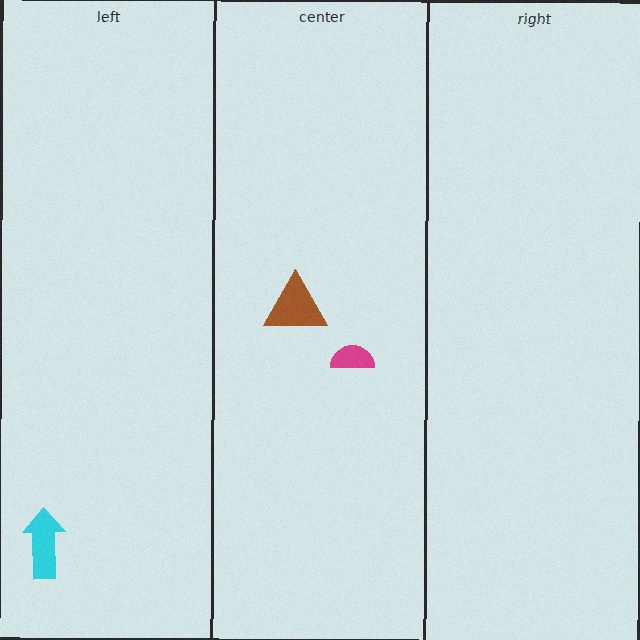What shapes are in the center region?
The brown triangle, the magenta semicircle.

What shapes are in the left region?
The cyan arrow.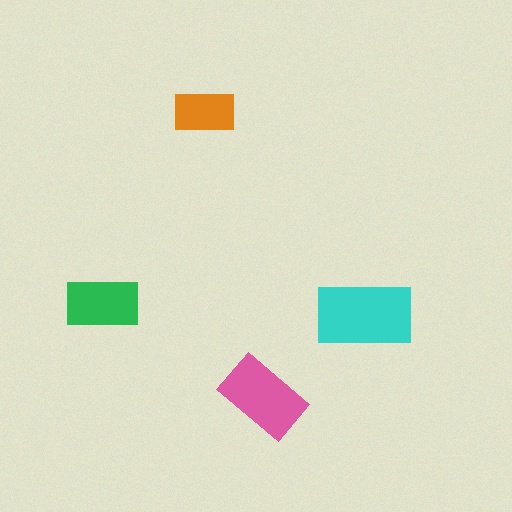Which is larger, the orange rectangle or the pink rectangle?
The pink one.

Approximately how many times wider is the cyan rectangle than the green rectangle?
About 1.5 times wider.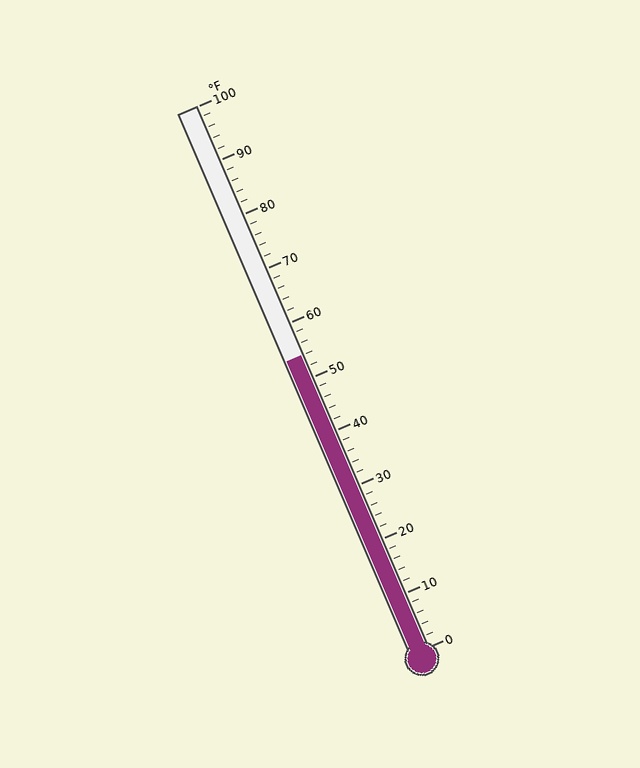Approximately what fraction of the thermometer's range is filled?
The thermometer is filled to approximately 55% of its range.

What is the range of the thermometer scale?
The thermometer scale ranges from 0°F to 100°F.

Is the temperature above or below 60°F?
The temperature is below 60°F.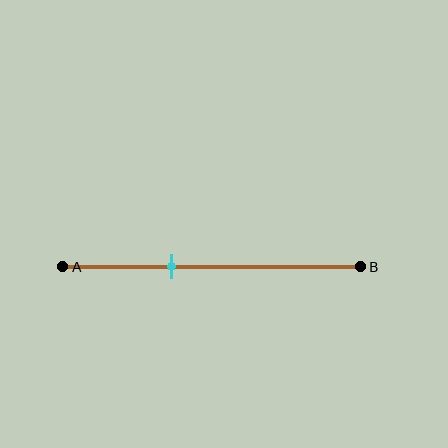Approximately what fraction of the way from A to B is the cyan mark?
The cyan mark is approximately 35% of the way from A to B.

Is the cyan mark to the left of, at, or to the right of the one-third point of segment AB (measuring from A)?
The cyan mark is to the right of the one-third point of segment AB.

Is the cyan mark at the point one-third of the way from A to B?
No, the mark is at about 35% from A, not at the 33% one-third point.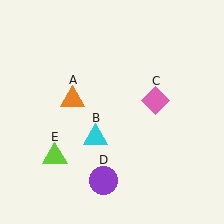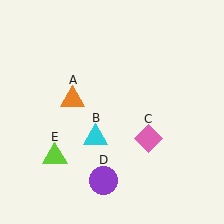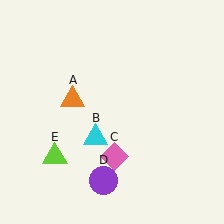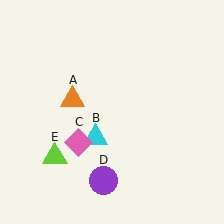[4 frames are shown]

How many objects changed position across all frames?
1 object changed position: pink diamond (object C).